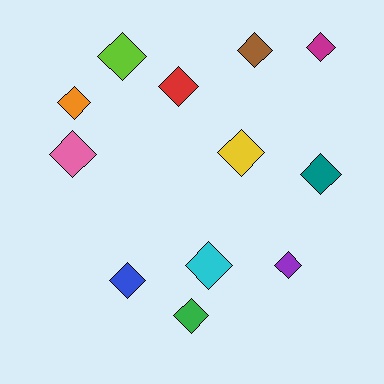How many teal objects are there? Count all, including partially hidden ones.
There is 1 teal object.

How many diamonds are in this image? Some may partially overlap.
There are 12 diamonds.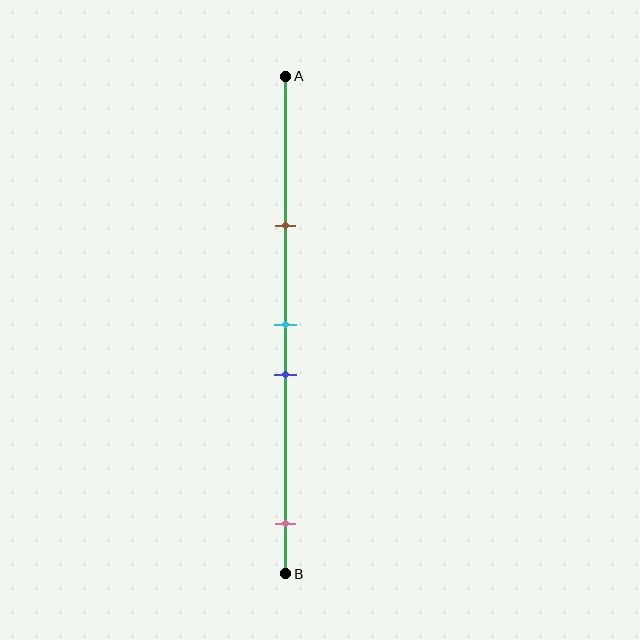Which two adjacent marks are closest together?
The cyan and blue marks are the closest adjacent pair.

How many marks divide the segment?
There are 4 marks dividing the segment.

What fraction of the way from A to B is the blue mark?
The blue mark is approximately 60% (0.6) of the way from A to B.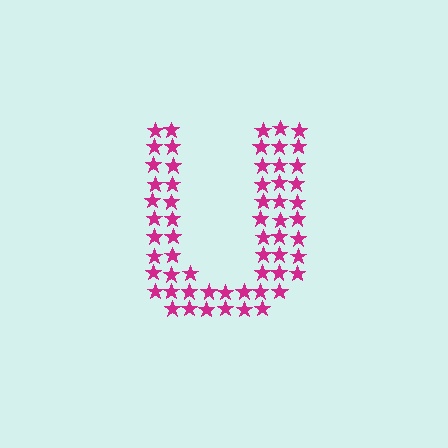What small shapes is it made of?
It is made of small stars.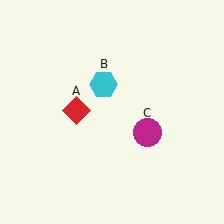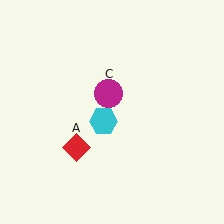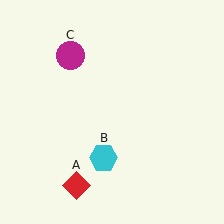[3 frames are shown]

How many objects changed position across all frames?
3 objects changed position: red diamond (object A), cyan hexagon (object B), magenta circle (object C).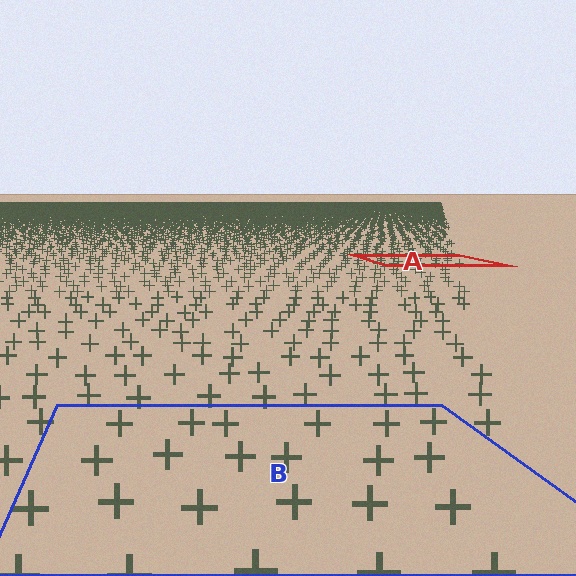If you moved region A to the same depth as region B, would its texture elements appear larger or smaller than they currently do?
They would appear larger. At a closer depth, the same texture elements are projected at a bigger on-screen size.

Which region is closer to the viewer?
Region B is closer. The texture elements there are larger and more spread out.